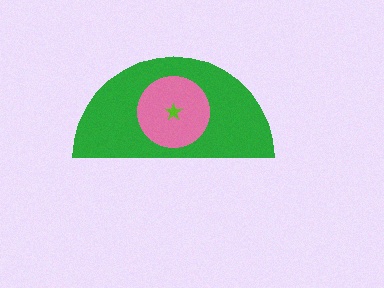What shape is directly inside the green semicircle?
The pink circle.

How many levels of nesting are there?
3.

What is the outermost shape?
The green semicircle.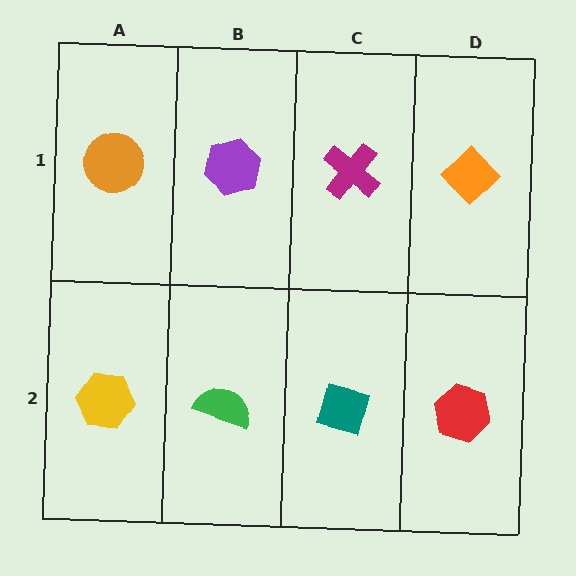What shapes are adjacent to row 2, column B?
A purple hexagon (row 1, column B), a yellow hexagon (row 2, column A), a teal diamond (row 2, column C).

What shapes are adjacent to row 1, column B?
A green semicircle (row 2, column B), an orange circle (row 1, column A), a magenta cross (row 1, column C).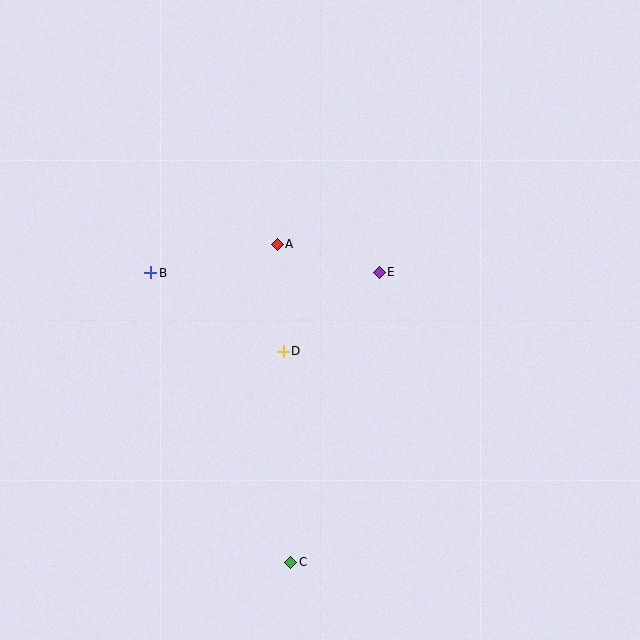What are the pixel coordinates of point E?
Point E is at (379, 272).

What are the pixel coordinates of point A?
Point A is at (277, 244).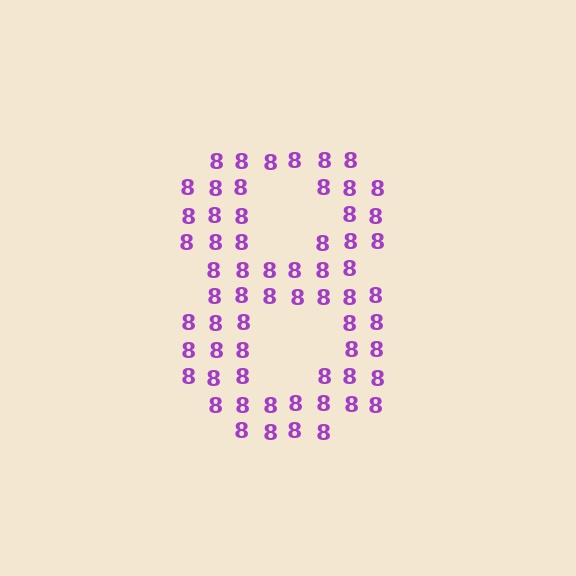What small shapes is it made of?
It is made of small digit 8's.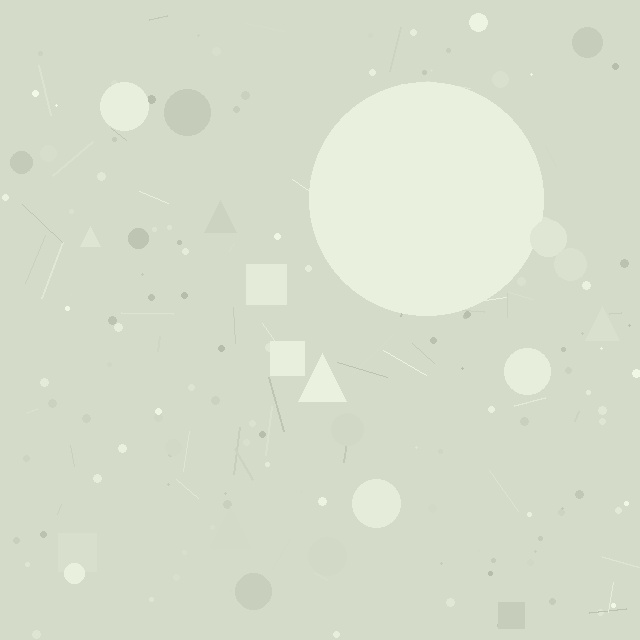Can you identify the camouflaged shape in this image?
The camouflaged shape is a circle.